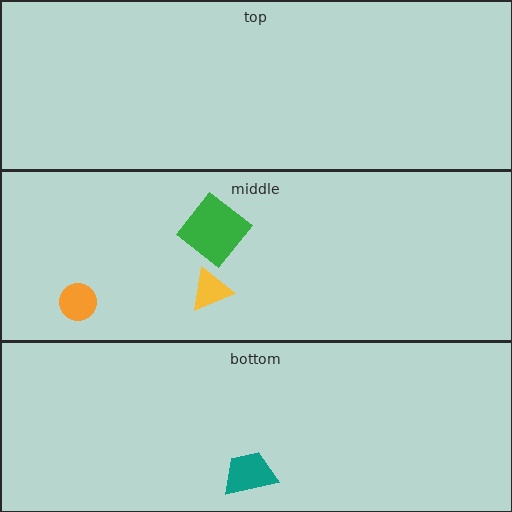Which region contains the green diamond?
The middle region.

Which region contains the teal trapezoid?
The bottom region.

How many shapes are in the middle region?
3.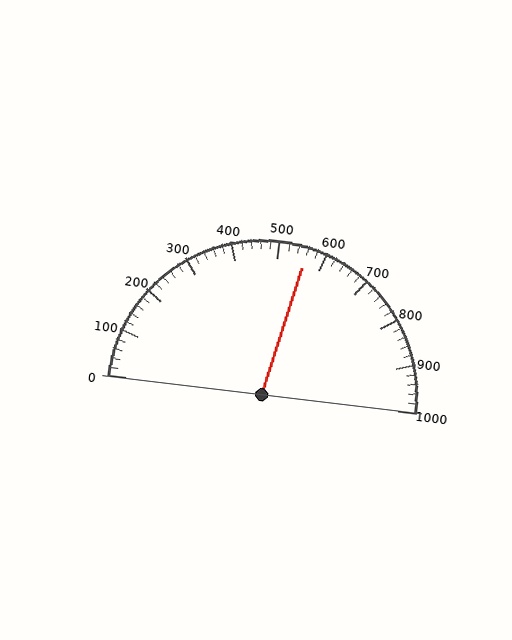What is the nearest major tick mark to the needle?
The nearest major tick mark is 600.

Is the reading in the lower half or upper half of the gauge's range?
The reading is in the upper half of the range (0 to 1000).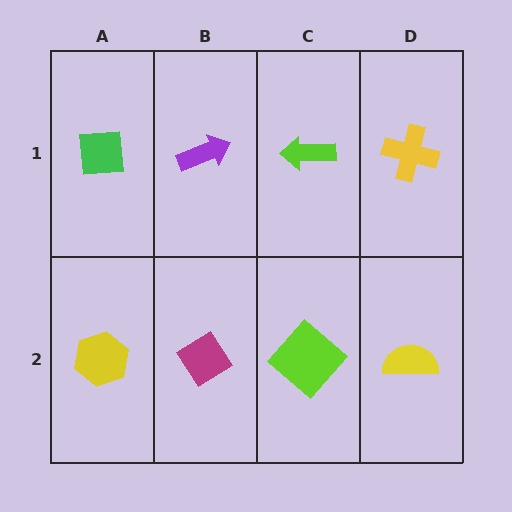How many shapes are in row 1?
4 shapes.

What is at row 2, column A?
A yellow hexagon.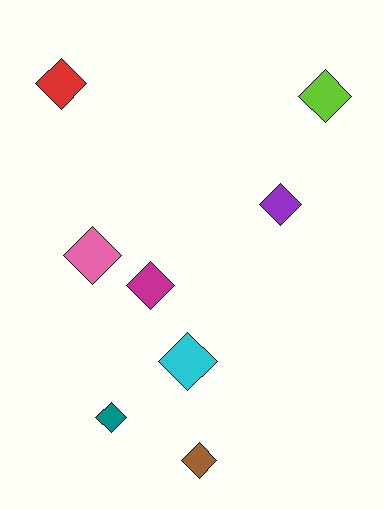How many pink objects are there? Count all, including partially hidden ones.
There is 1 pink object.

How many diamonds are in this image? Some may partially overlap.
There are 8 diamonds.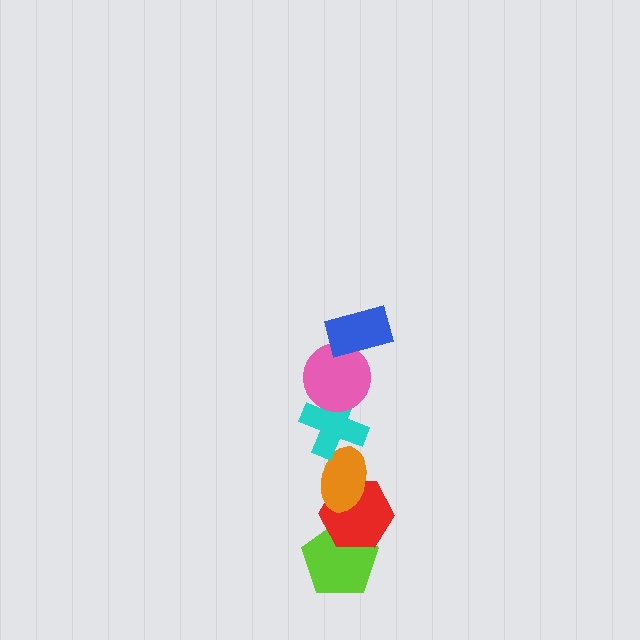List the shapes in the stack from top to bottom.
From top to bottom: the blue rectangle, the pink circle, the cyan cross, the orange ellipse, the red hexagon, the lime pentagon.